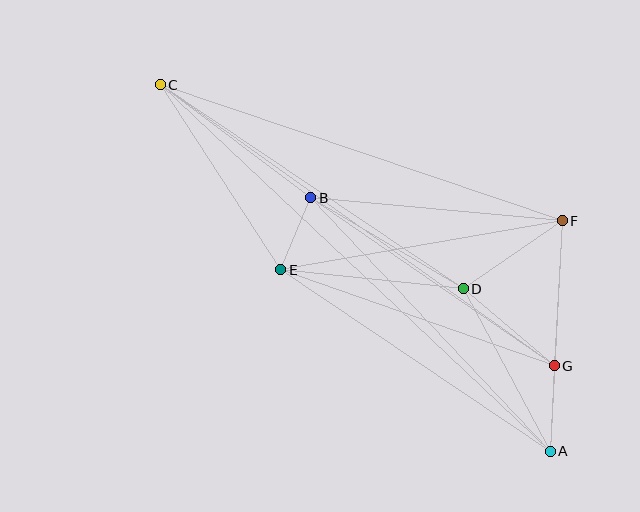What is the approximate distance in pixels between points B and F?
The distance between B and F is approximately 252 pixels.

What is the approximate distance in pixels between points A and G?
The distance between A and G is approximately 86 pixels.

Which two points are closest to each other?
Points B and E are closest to each other.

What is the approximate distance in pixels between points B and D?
The distance between B and D is approximately 178 pixels.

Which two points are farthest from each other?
Points A and C are farthest from each other.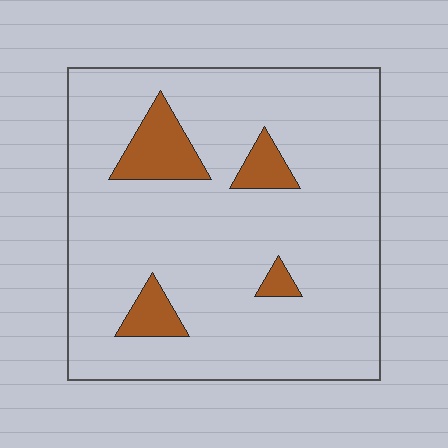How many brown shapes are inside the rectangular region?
4.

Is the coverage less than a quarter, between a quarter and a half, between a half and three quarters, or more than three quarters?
Less than a quarter.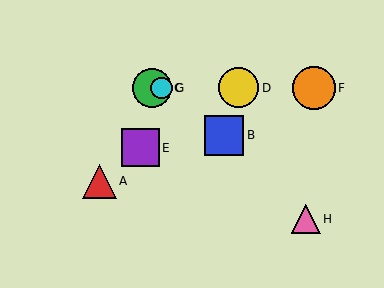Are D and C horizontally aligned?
Yes, both are at y≈88.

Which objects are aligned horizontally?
Objects C, D, F, G are aligned horizontally.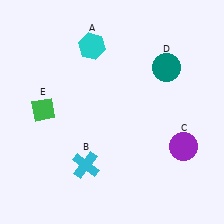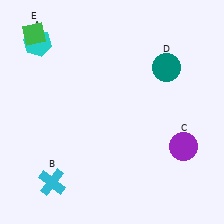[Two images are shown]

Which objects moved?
The objects that moved are: the cyan hexagon (A), the cyan cross (B), the green diamond (E).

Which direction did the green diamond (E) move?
The green diamond (E) moved up.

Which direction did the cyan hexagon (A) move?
The cyan hexagon (A) moved left.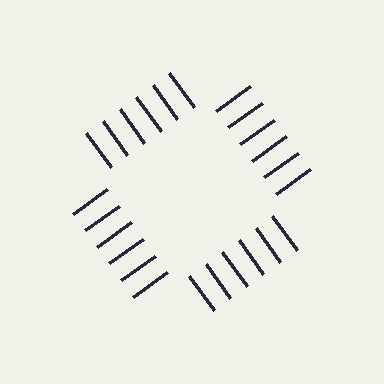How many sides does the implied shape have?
4 sides — the line-ends trace a square.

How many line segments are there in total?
24 — 6 along each of the 4 edges.